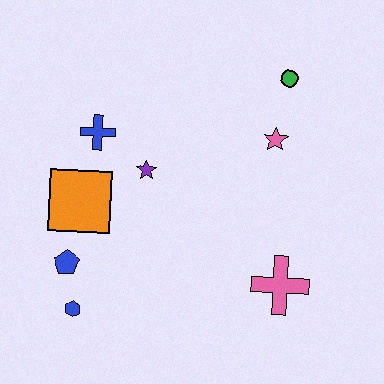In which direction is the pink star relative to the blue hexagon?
The pink star is to the right of the blue hexagon.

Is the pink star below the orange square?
No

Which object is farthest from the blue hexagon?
The green circle is farthest from the blue hexagon.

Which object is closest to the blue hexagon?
The blue pentagon is closest to the blue hexagon.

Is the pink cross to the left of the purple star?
No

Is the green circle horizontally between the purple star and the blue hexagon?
No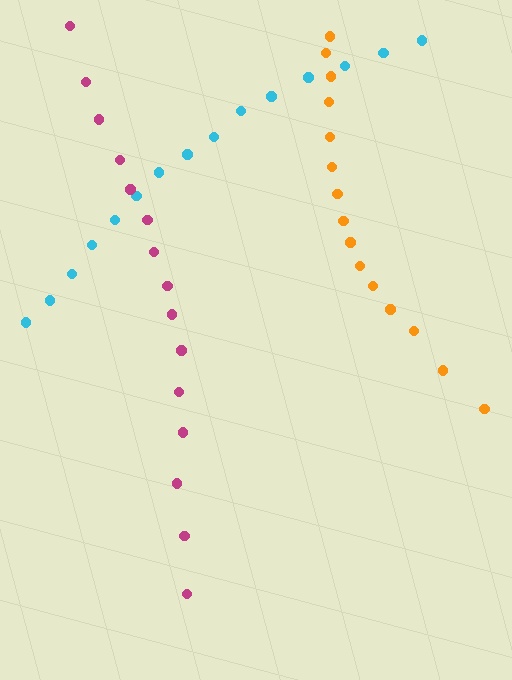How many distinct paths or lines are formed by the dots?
There are 3 distinct paths.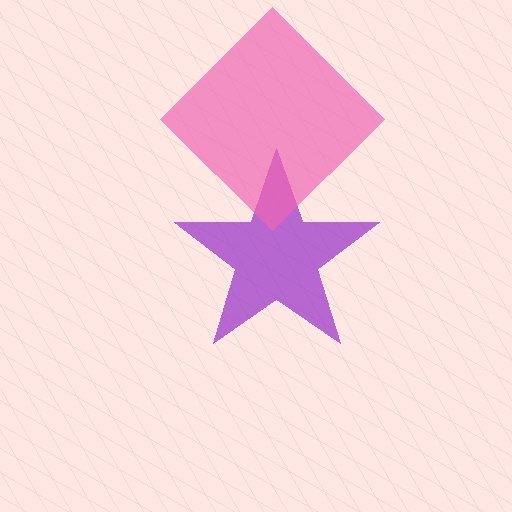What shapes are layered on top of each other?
The layered shapes are: a purple star, a pink diamond.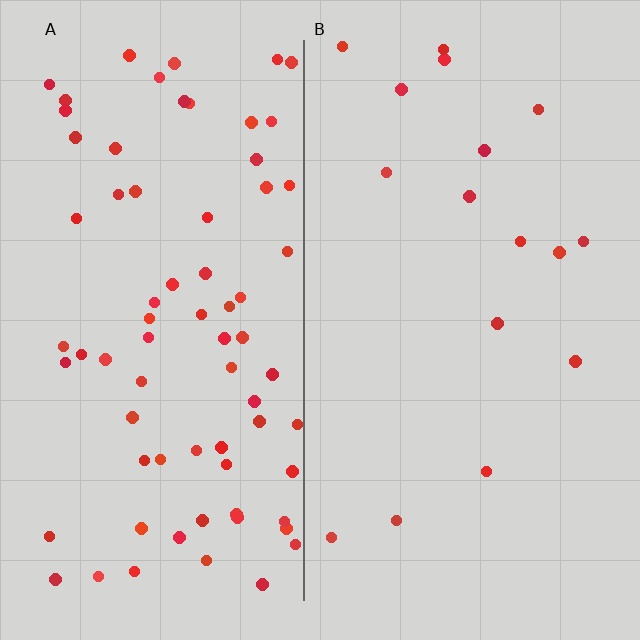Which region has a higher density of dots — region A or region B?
A (the left).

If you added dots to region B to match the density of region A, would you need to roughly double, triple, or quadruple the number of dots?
Approximately quadruple.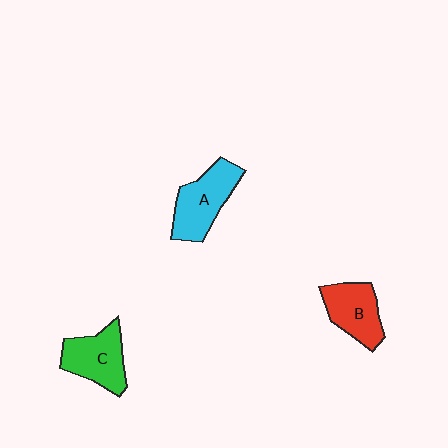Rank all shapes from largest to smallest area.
From largest to smallest: A (cyan), C (green), B (red).